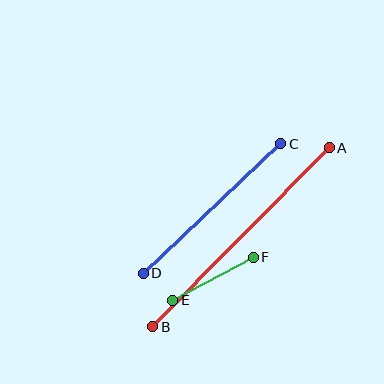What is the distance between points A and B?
The distance is approximately 251 pixels.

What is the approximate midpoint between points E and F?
The midpoint is at approximately (213, 279) pixels.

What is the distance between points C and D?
The distance is approximately 189 pixels.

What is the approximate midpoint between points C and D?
The midpoint is at approximately (212, 208) pixels.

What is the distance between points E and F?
The distance is approximately 91 pixels.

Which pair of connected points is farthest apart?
Points A and B are farthest apart.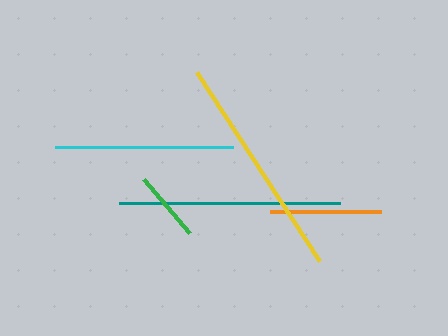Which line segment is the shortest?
The green line is the shortest at approximately 71 pixels.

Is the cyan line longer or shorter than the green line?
The cyan line is longer than the green line.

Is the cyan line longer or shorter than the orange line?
The cyan line is longer than the orange line.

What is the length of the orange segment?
The orange segment is approximately 111 pixels long.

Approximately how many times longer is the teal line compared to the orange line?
The teal line is approximately 2.0 times the length of the orange line.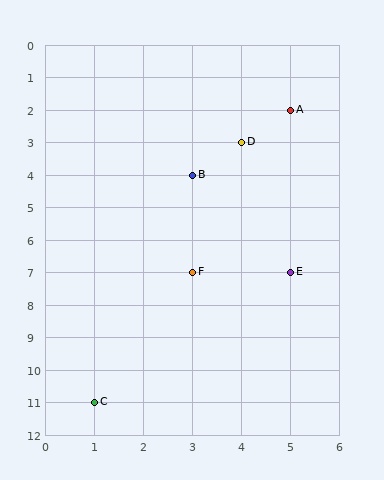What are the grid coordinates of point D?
Point D is at grid coordinates (4, 3).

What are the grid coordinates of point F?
Point F is at grid coordinates (3, 7).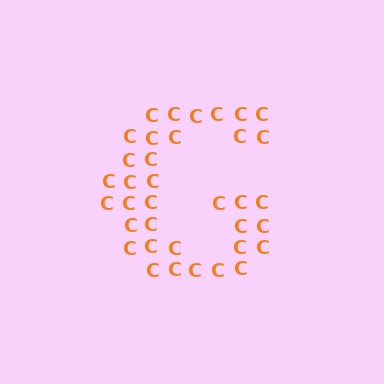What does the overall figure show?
The overall figure shows the letter G.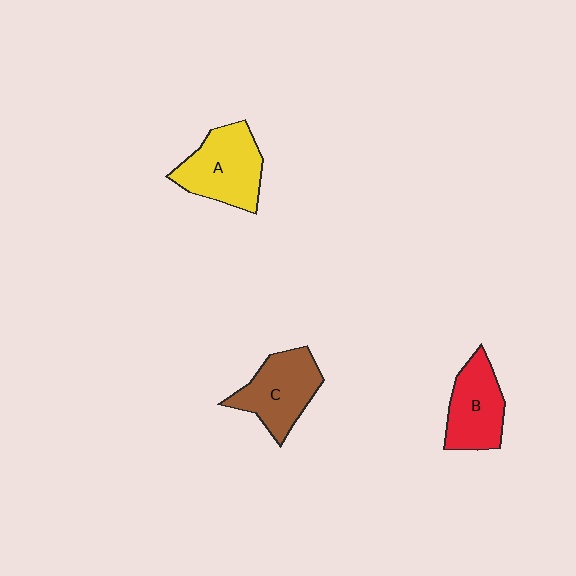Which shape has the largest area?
Shape A (yellow).